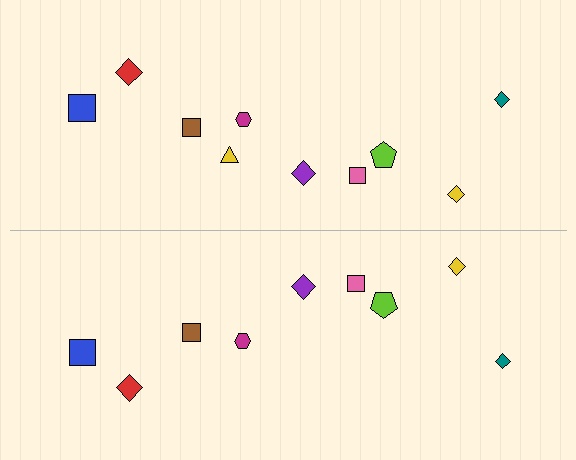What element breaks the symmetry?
A yellow triangle is missing from the bottom side.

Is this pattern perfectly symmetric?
No, the pattern is not perfectly symmetric. A yellow triangle is missing from the bottom side.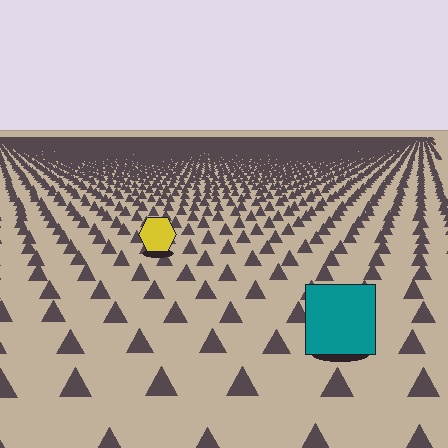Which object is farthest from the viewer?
The yellow hexagon is farthest from the viewer. It appears smaller and the ground texture around it is denser.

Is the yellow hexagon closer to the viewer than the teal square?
No. The teal square is closer — you can tell from the texture gradient: the ground texture is coarser near it.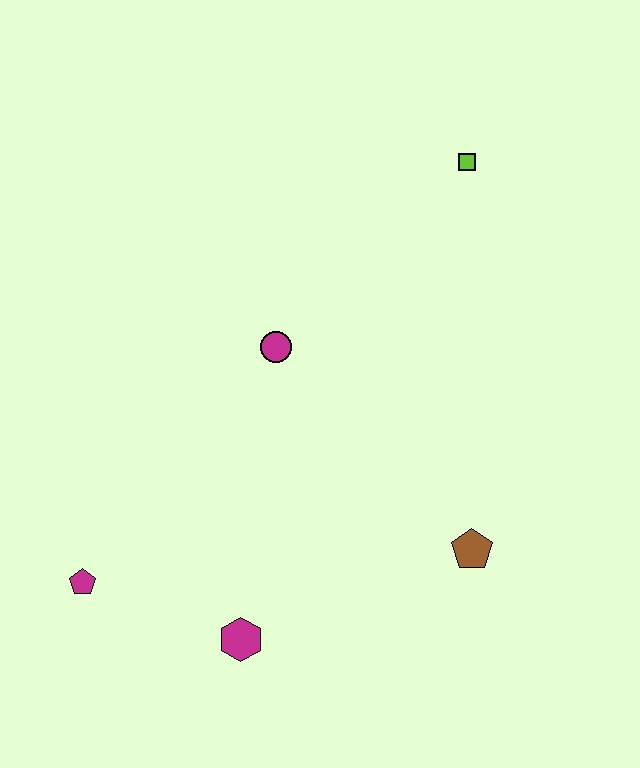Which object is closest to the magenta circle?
The lime square is closest to the magenta circle.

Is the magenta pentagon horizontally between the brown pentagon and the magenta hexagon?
No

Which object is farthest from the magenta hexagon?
The lime square is farthest from the magenta hexagon.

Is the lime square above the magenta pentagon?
Yes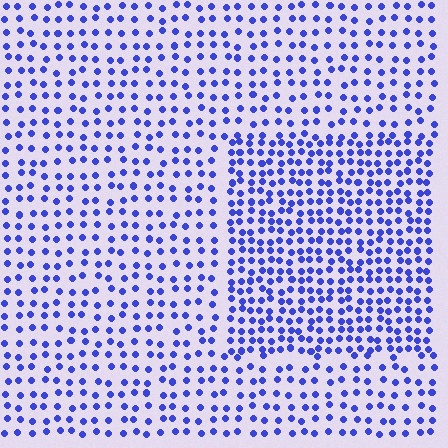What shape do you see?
I see a rectangle.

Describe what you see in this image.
The image contains small blue elements arranged at two different densities. A rectangle-shaped region is visible where the elements are more densely packed than the surrounding area.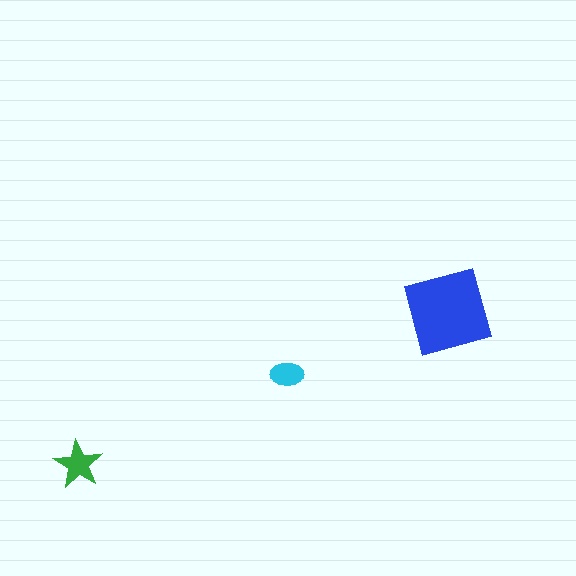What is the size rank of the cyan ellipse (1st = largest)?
3rd.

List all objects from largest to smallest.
The blue square, the green star, the cyan ellipse.